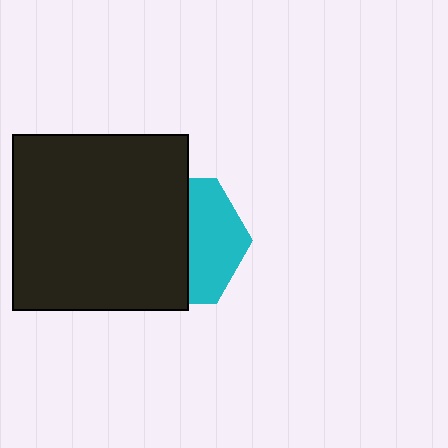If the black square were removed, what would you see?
You would see the complete cyan hexagon.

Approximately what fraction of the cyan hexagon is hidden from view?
Roughly 58% of the cyan hexagon is hidden behind the black square.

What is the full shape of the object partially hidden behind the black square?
The partially hidden object is a cyan hexagon.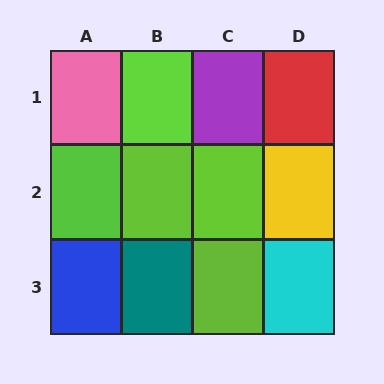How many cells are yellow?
1 cell is yellow.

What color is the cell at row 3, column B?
Teal.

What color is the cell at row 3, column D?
Cyan.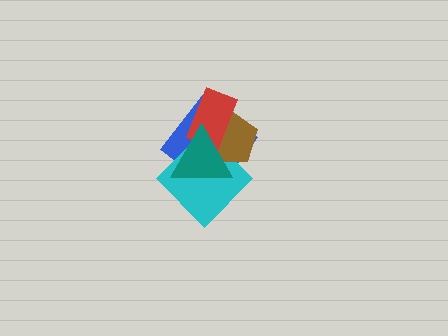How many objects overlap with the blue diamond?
4 objects overlap with the blue diamond.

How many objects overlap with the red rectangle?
4 objects overlap with the red rectangle.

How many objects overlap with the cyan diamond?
4 objects overlap with the cyan diamond.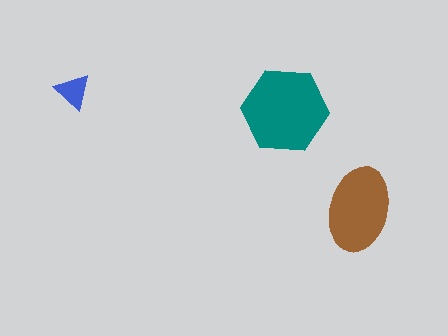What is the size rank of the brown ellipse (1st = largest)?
2nd.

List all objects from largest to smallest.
The teal hexagon, the brown ellipse, the blue triangle.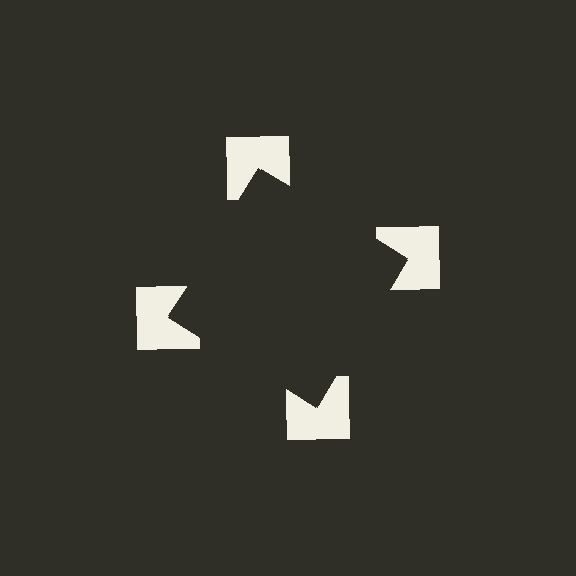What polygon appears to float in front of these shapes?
An illusory square — its edges are inferred from the aligned wedge cuts in the notched squares, not physically drawn.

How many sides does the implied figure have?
4 sides.